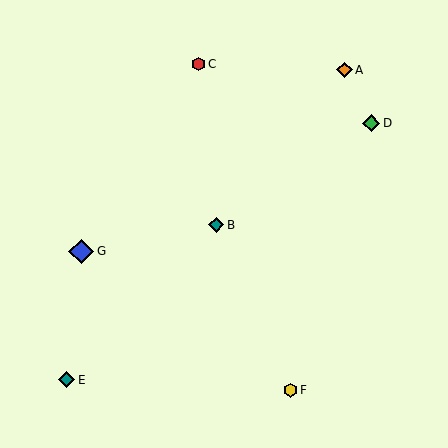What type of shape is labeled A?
Shape A is an orange diamond.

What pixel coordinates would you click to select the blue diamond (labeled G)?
Click at (81, 251) to select the blue diamond G.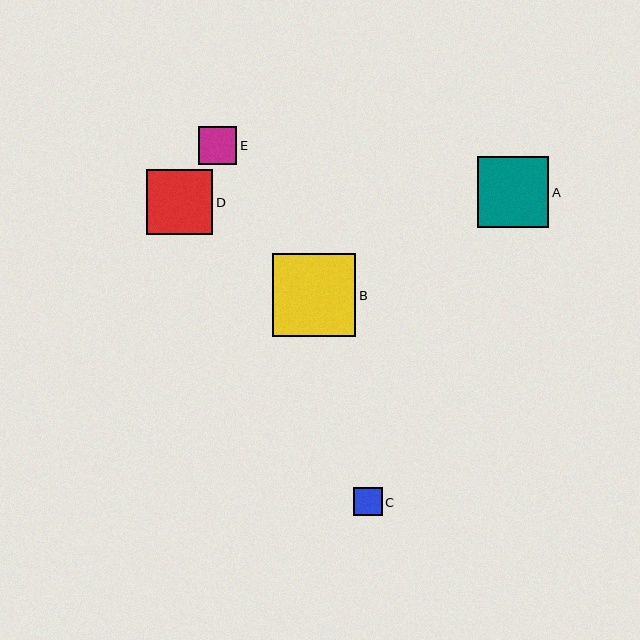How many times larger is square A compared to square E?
Square A is approximately 1.9 times the size of square E.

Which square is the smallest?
Square C is the smallest with a size of approximately 29 pixels.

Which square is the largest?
Square B is the largest with a size of approximately 83 pixels.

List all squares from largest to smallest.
From largest to smallest: B, A, D, E, C.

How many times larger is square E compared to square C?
Square E is approximately 1.3 times the size of square C.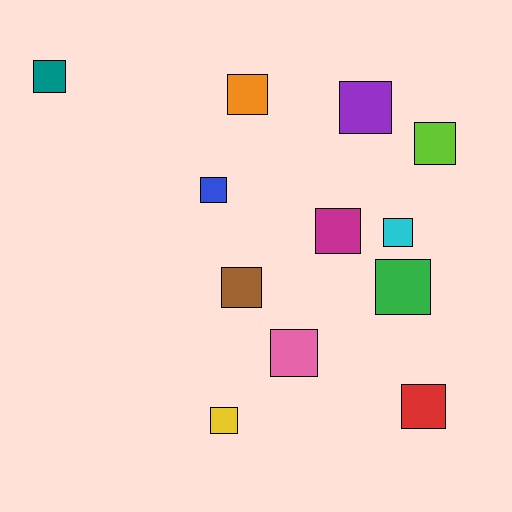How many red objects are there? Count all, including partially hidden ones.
There is 1 red object.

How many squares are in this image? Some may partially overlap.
There are 12 squares.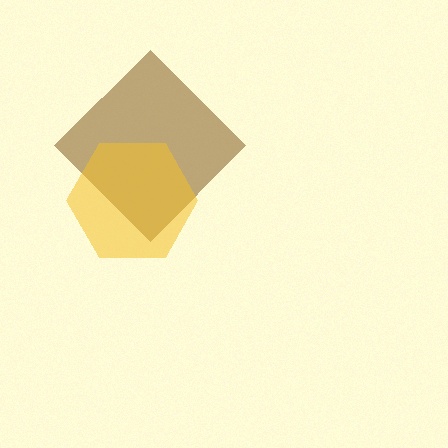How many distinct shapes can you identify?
There are 2 distinct shapes: a brown diamond, a yellow hexagon.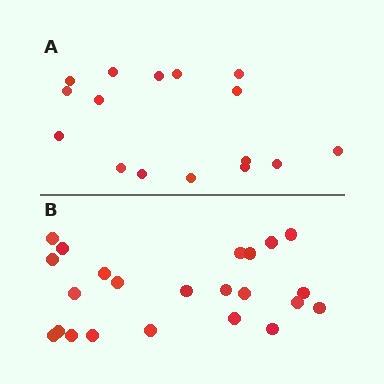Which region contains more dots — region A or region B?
Region B (the bottom region) has more dots.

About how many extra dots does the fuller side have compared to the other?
Region B has roughly 8 or so more dots than region A.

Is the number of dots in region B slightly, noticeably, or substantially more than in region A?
Region B has noticeably more, but not dramatically so. The ratio is roughly 1.4 to 1.